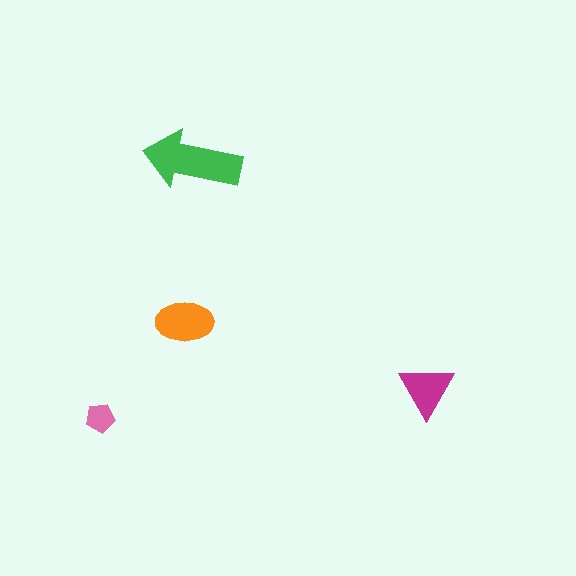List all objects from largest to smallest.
The green arrow, the orange ellipse, the magenta triangle, the pink pentagon.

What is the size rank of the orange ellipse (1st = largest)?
2nd.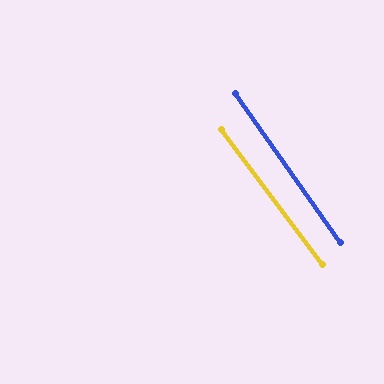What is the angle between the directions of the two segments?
Approximately 2 degrees.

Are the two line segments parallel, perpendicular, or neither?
Parallel — their directions differ by only 2.0°.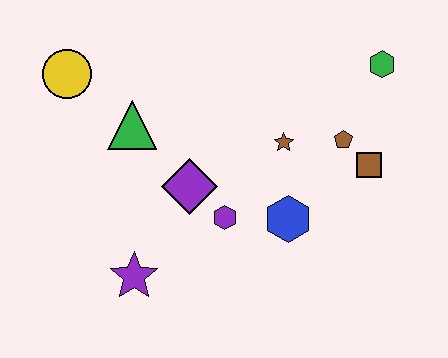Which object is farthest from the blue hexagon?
The yellow circle is farthest from the blue hexagon.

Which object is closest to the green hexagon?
The brown pentagon is closest to the green hexagon.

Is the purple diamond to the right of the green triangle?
Yes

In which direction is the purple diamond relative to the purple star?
The purple diamond is above the purple star.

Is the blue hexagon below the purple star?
No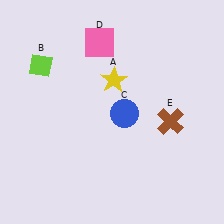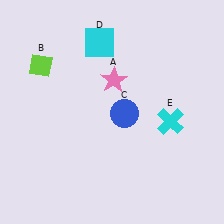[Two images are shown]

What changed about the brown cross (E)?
In Image 1, E is brown. In Image 2, it changed to cyan.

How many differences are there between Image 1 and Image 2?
There are 3 differences between the two images.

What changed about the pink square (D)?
In Image 1, D is pink. In Image 2, it changed to cyan.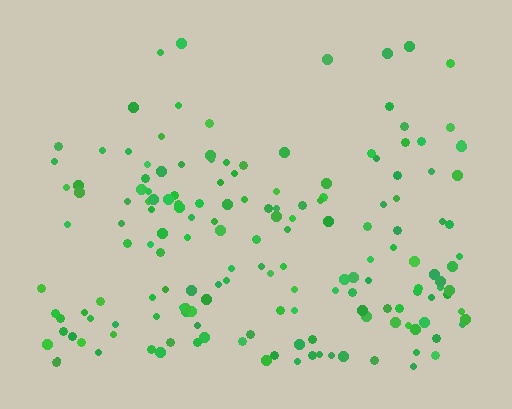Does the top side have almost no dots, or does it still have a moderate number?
Still a moderate number, just noticeably fewer than the bottom.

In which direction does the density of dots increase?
From top to bottom, with the bottom side densest.